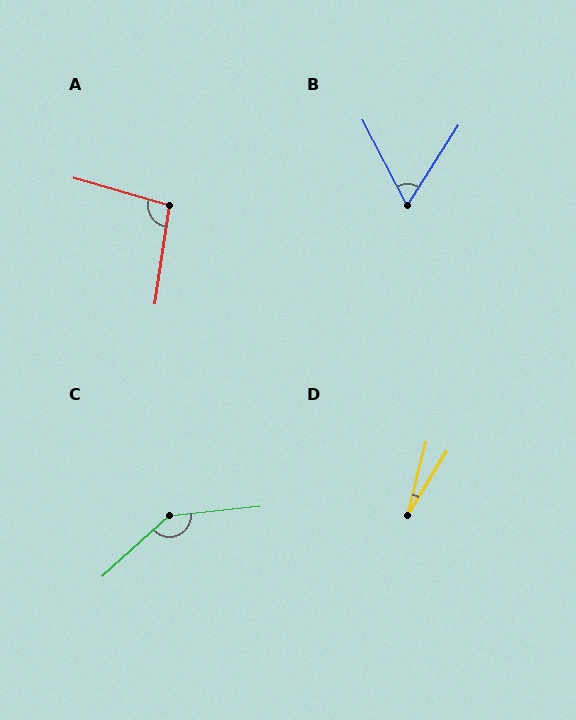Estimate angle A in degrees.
Approximately 97 degrees.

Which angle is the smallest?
D, at approximately 18 degrees.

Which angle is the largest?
C, at approximately 144 degrees.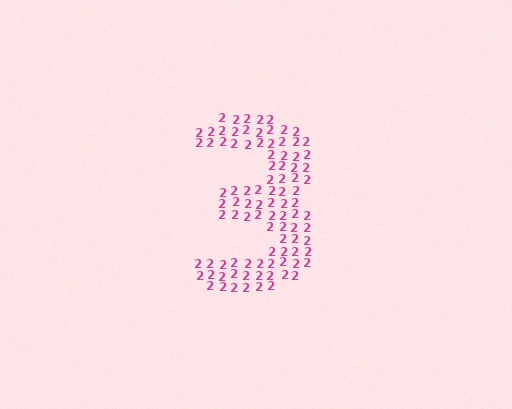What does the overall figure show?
The overall figure shows the digit 3.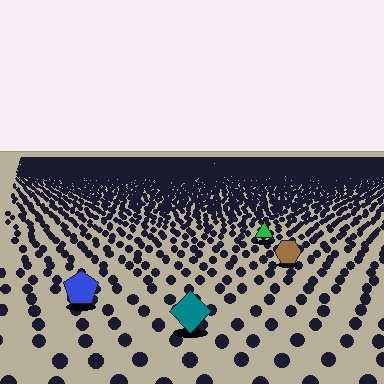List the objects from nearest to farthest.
From nearest to farthest: the teal diamond, the blue pentagon, the brown hexagon, the green triangle.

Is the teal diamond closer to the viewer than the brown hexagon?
Yes. The teal diamond is closer — you can tell from the texture gradient: the ground texture is coarser near it.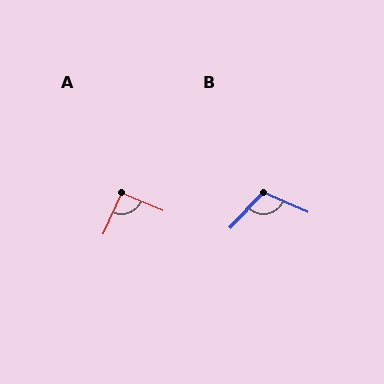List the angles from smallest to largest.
A (91°), B (109°).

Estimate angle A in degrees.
Approximately 91 degrees.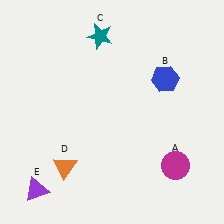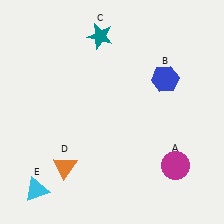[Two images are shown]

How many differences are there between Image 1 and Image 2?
There is 1 difference between the two images.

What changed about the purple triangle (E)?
In Image 1, E is purple. In Image 2, it changed to cyan.